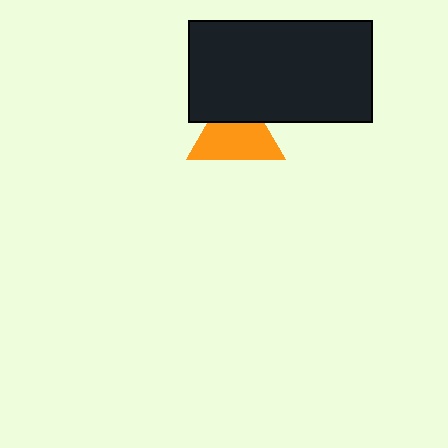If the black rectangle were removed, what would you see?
You would see the complete orange triangle.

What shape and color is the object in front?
The object in front is a black rectangle.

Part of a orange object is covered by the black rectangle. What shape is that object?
It is a triangle.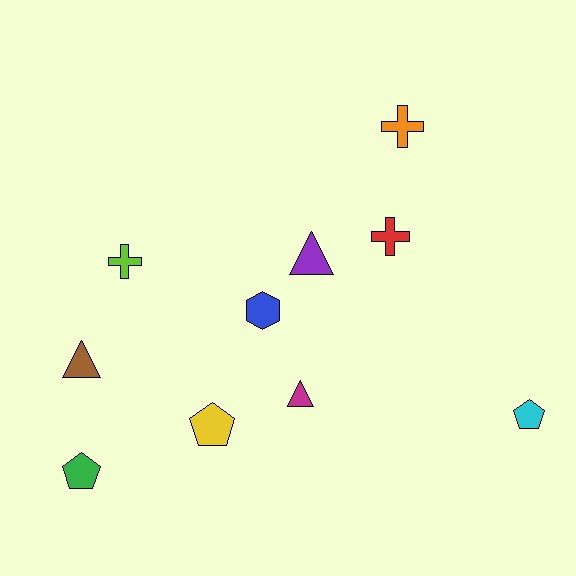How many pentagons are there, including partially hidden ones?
There are 3 pentagons.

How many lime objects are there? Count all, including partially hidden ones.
There is 1 lime object.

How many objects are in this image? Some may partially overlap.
There are 10 objects.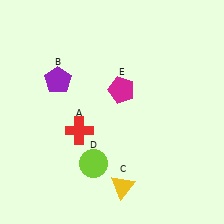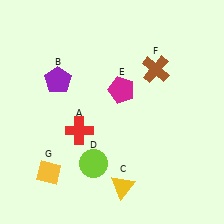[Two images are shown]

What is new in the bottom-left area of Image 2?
A yellow diamond (G) was added in the bottom-left area of Image 2.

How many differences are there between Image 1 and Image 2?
There are 2 differences between the two images.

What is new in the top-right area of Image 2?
A brown cross (F) was added in the top-right area of Image 2.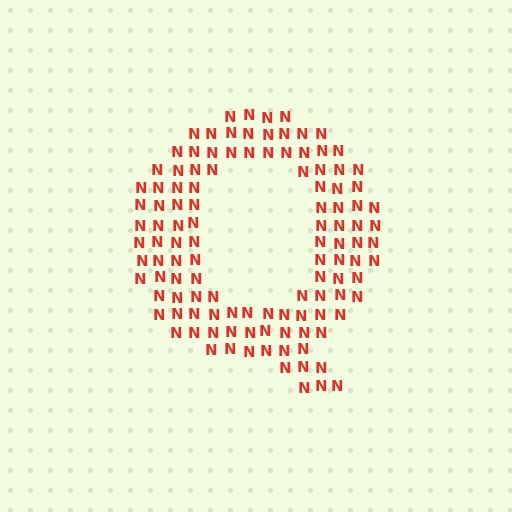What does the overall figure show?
The overall figure shows the letter Q.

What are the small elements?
The small elements are letter N's.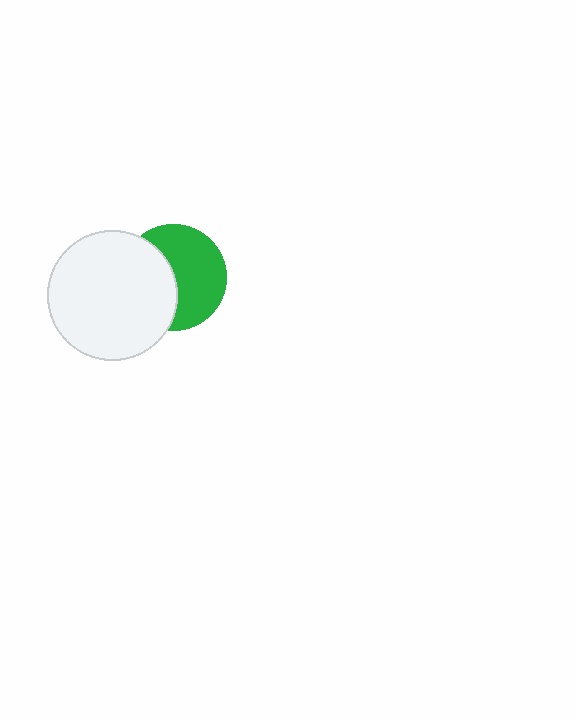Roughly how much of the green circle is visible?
About half of it is visible (roughly 57%).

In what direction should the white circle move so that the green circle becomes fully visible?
The white circle should move left. That is the shortest direction to clear the overlap and leave the green circle fully visible.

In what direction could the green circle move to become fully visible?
The green circle could move right. That would shift it out from behind the white circle entirely.